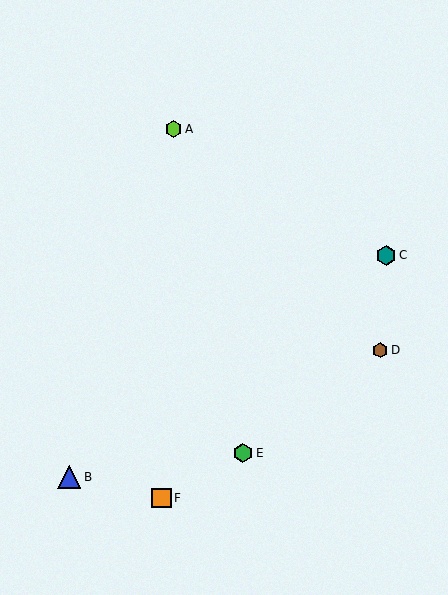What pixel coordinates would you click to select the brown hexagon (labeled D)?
Click at (380, 350) to select the brown hexagon D.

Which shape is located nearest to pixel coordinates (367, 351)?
The brown hexagon (labeled D) at (380, 350) is nearest to that location.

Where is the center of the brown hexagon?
The center of the brown hexagon is at (380, 350).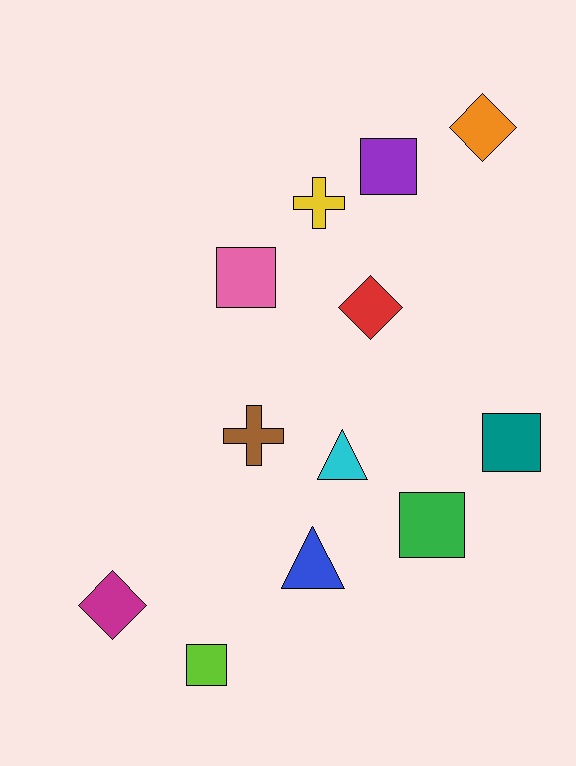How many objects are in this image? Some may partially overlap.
There are 12 objects.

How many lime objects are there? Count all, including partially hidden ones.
There is 1 lime object.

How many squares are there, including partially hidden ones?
There are 5 squares.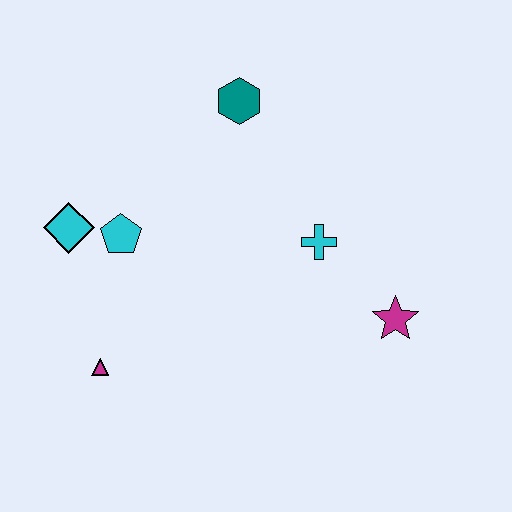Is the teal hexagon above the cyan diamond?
Yes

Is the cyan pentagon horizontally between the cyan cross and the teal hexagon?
No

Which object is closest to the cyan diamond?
The cyan pentagon is closest to the cyan diamond.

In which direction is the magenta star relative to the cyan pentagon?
The magenta star is to the right of the cyan pentagon.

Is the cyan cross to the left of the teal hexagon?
No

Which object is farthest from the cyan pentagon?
The magenta star is farthest from the cyan pentagon.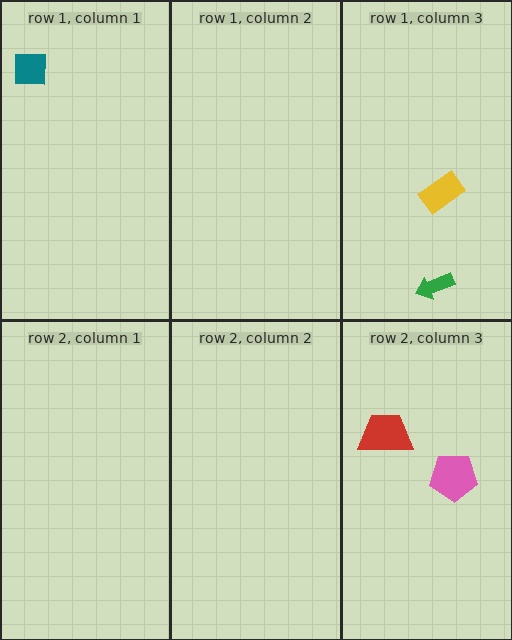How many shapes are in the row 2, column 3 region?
2.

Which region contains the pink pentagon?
The row 2, column 3 region.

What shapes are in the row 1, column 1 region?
The teal square.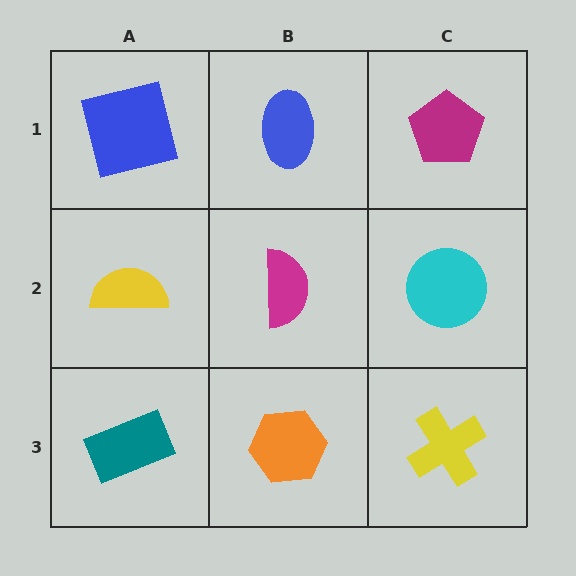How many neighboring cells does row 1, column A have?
2.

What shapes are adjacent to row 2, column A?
A blue square (row 1, column A), a teal rectangle (row 3, column A), a magenta semicircle (row 2, column B).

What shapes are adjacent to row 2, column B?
A blue ellipse (row 1, column B), an orange hexagon (row 3, column B), a yellow semicircle (row 2, column A), a cyan circle (row 2, column C).